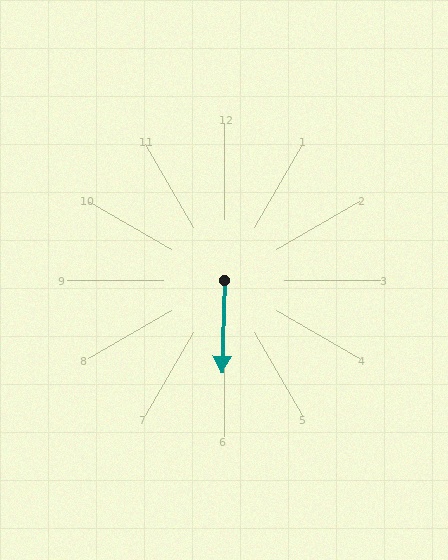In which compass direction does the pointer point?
South.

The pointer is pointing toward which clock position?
Roughly 6 o'clock.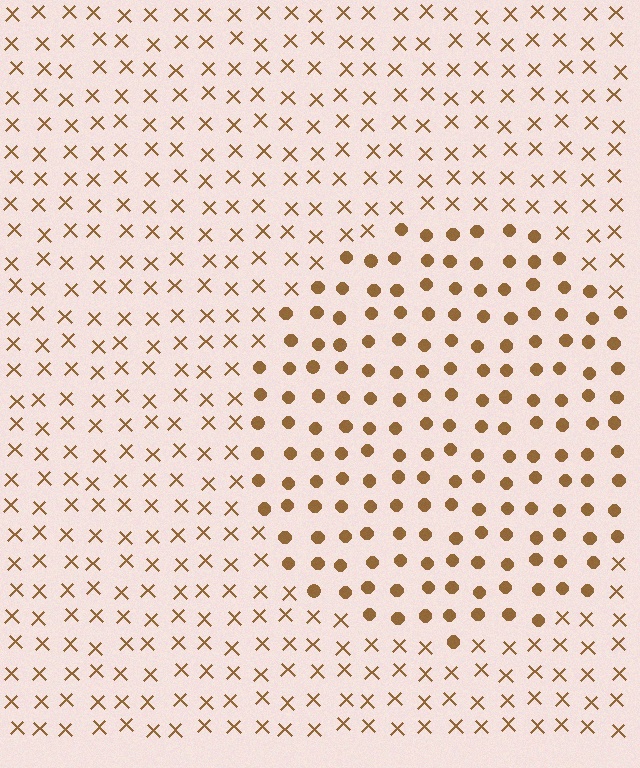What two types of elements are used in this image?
The image uses circles inside the circle region and X marks outside it.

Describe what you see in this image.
The image is filled with small brown elements arranged in a uniform grid. A circle-shaped region contains circles, while the surrounding area contains X marks. The boundary is defined purely by the change in element shape.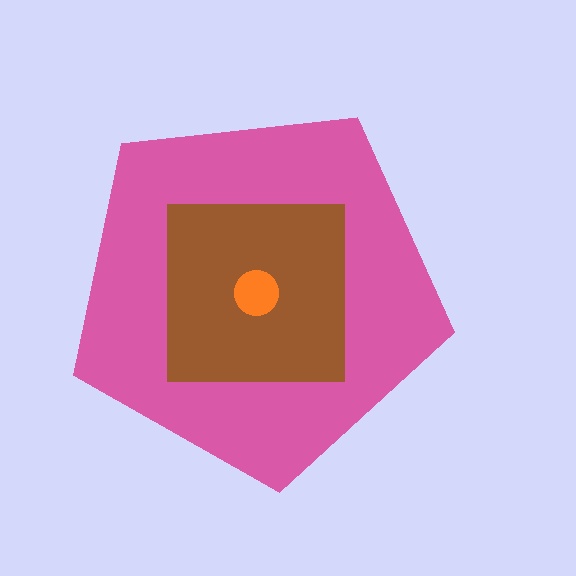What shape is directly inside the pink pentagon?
The brown square.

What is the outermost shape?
The pink pentagon.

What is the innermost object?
The orange circle.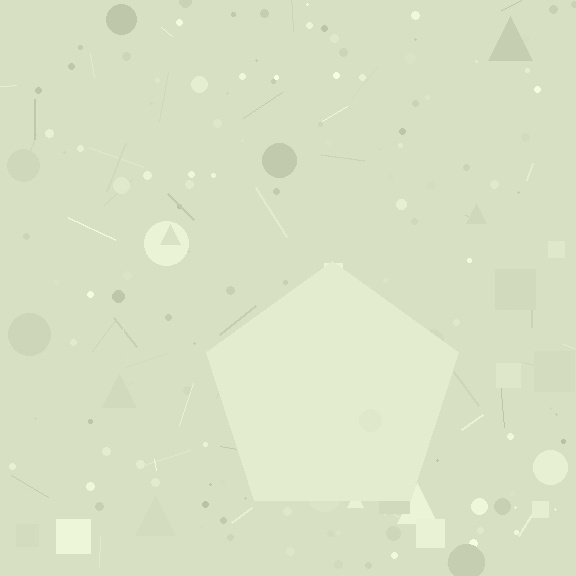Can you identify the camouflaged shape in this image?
The camouflaged shape is a pentagon.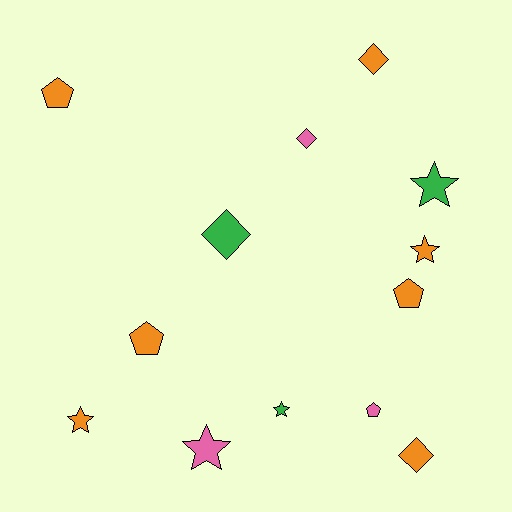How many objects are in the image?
There are 13 objects.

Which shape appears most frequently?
Star, with 5 objects.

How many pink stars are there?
There is 1 pink star.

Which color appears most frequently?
Orange, with 7 objects.